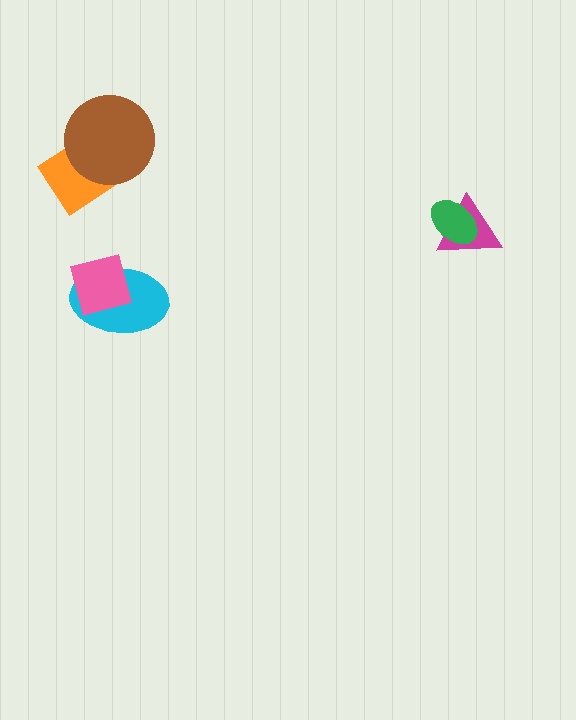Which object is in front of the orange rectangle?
The brown circle is in front of the orange rectangle.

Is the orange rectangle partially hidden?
Yes, it is partially covered by another shape.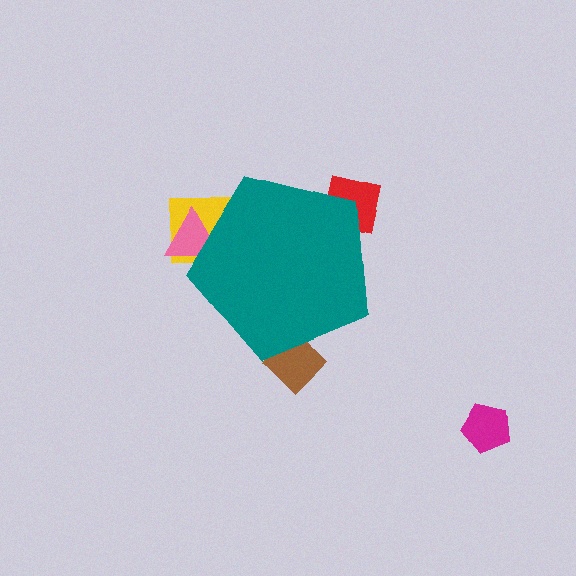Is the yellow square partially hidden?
Yes, the yellow square is partially hidden behind the teal pentagon.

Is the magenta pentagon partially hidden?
No, the magenta pentagon is fully visible.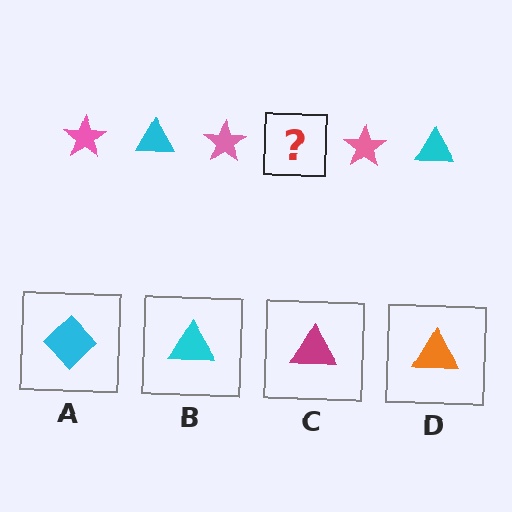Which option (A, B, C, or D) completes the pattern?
B.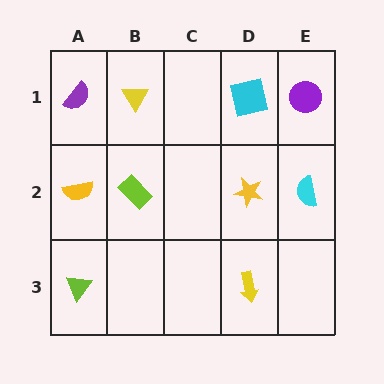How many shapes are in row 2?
4 shapes.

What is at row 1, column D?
A cyan square.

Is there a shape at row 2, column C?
No, that cell is empty.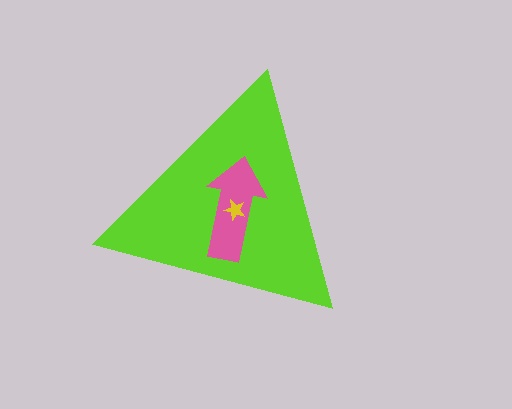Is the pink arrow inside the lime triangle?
Yes.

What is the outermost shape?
The lime triangle.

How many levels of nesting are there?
3.